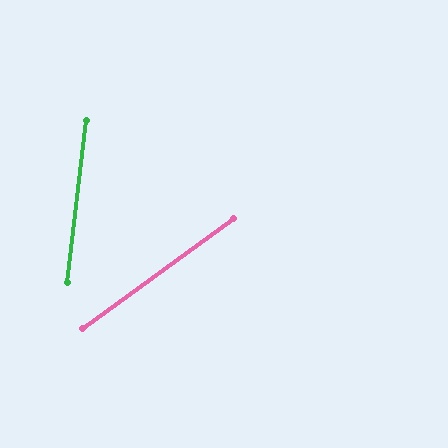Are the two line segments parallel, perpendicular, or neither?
Neither parallel nor perpendicular — they differ by about 47°.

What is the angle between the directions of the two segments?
Approximately 47 degrees.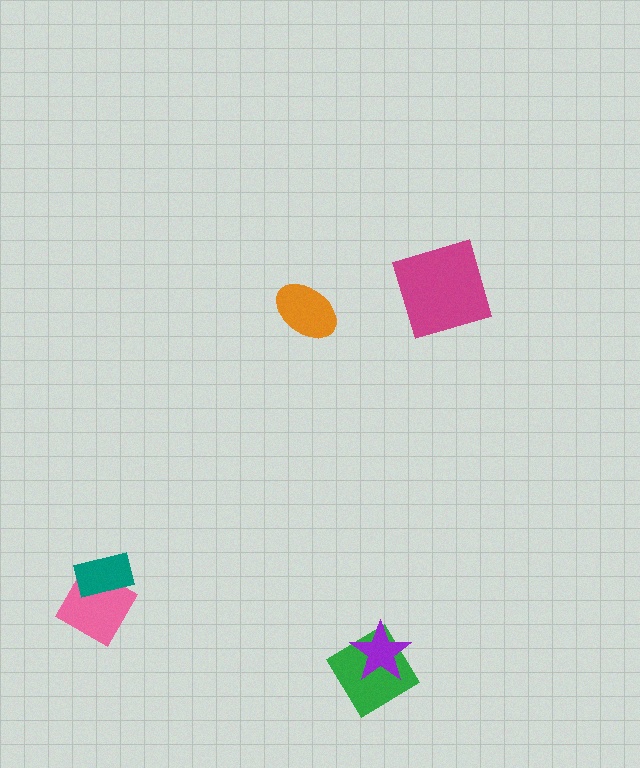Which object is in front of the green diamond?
The purple star is in front of the green diamond.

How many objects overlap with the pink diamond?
1 object overlaps with the pink diamond.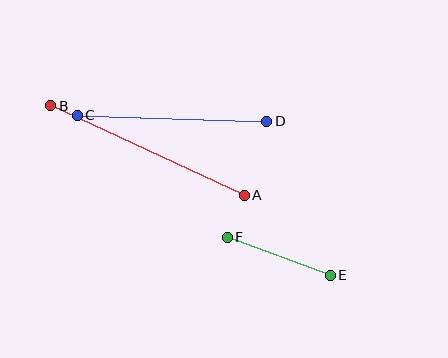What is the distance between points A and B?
The distance is approximately 213 pixels.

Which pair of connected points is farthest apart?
Points A and B are farthest apart.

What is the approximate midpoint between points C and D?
The midpoint is at approximately (172, 118) pixels.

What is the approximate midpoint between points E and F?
The midpoint is at approximately (279, 256) pixels.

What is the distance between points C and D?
The distance is approximately 190 pixels.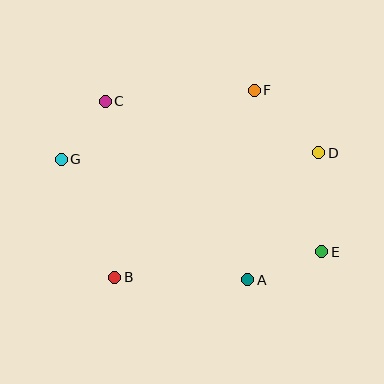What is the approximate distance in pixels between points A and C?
The distance between A and C is approximately 228 pixels.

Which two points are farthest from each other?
Points E and G are farthest from each other.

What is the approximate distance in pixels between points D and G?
The distance between D and G is approximately 258 pixels.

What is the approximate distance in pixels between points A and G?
The distance between A and G is approximately 222 pixels.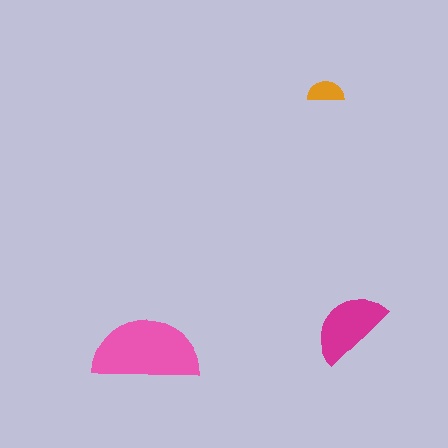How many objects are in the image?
There are 3 objects in the image.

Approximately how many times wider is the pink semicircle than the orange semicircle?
About 3 times wider.